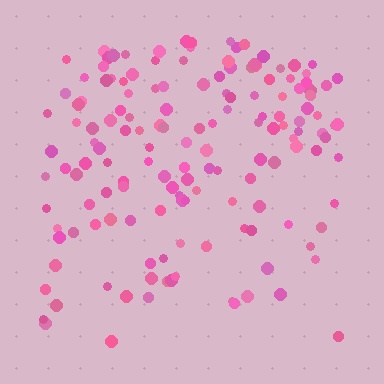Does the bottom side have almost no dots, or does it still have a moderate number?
Still a moderate number, just noticeably fewer than the top.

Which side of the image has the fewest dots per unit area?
The bottom.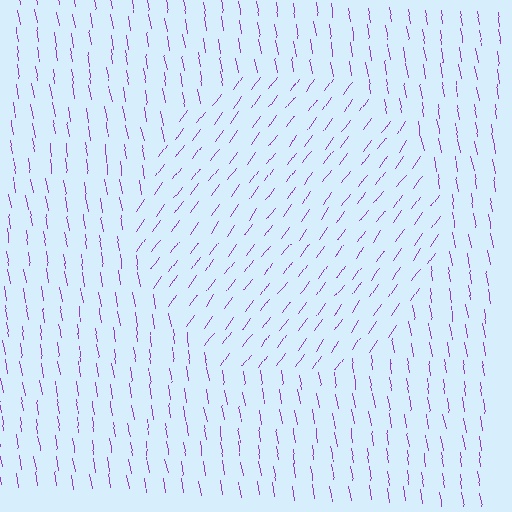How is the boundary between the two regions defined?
The boundary is defined purely by a change in line orientation (approximately 45 degrees difference). All lines are the same color and thickness.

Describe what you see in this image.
The image is filled with small purple line segments. A circle region in the image has lines oriented differently from the surrounding lines, creating a visible texture boundary.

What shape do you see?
I see a circle.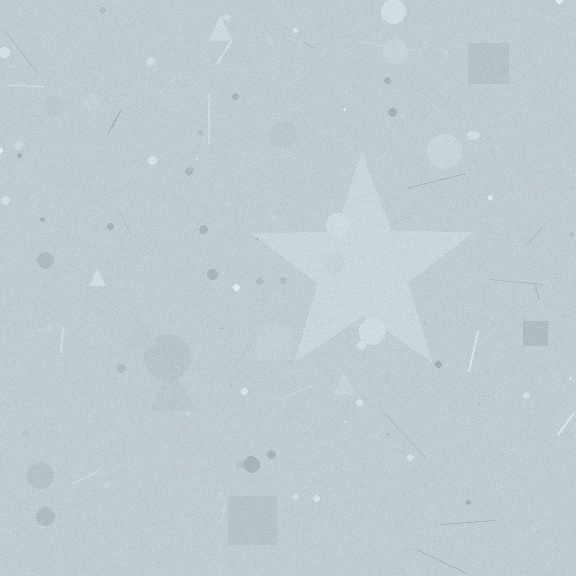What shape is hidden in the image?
A star is hidden in the image.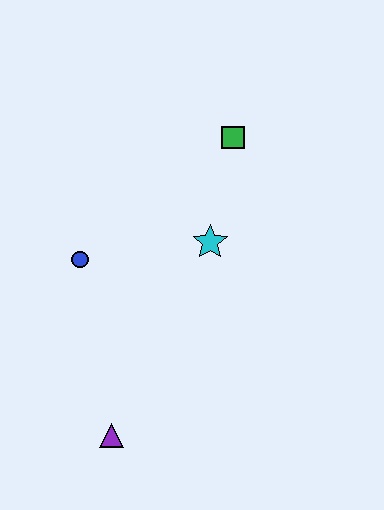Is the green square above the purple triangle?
Yes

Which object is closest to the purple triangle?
The blue circle is closest to the purple triangle.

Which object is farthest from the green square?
The purple triangle is farthest from the green square.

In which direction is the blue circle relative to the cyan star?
The blue circle is to the left of the cyan star.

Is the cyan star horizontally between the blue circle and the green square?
Yes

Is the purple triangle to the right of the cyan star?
No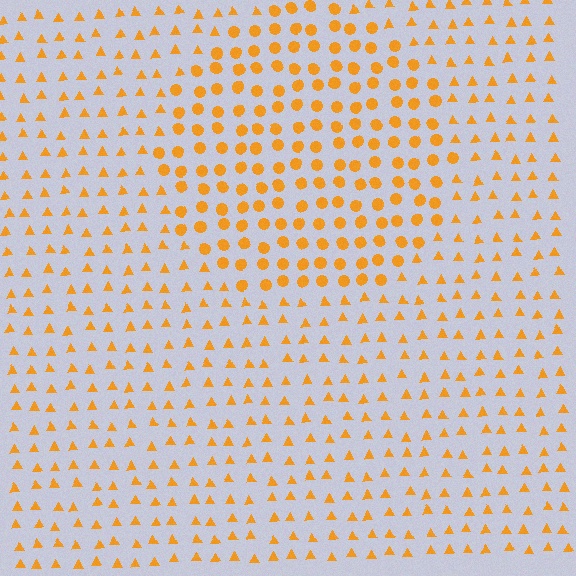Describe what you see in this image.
The image is filled with small orange elements arranged in a uniform grid. A circle-shaped region contains circles, while the surrounding area contains triangles. The boundary is defined purely by the change in element shape.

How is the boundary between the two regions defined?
The boundary is defined by a change in element shape: circles inside vs. triangles outside. All elements share the same color and spacing.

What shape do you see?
I see a circle.